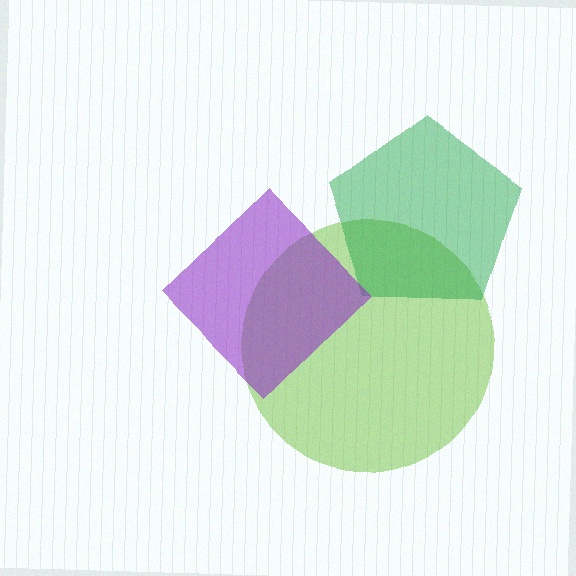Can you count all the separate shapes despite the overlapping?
Yes, there are 3 separate shapes.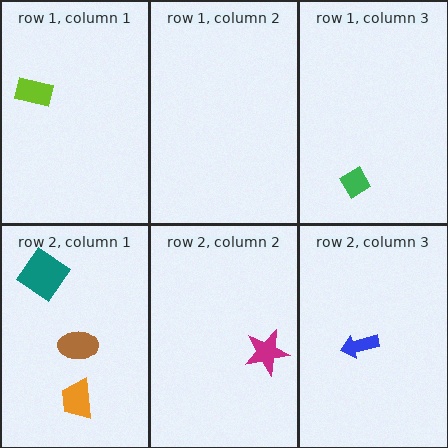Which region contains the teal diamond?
The row 2, column 1 region.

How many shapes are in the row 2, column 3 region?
1.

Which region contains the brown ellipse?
The row 2, column 1 region.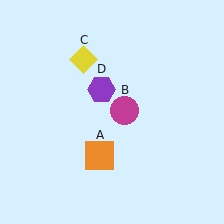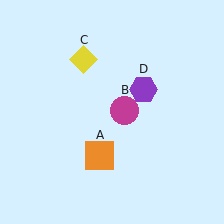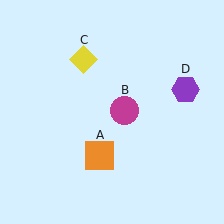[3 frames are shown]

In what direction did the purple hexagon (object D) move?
The purple hexagon (object D) moved right.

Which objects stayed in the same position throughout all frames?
Orange square (object A) and magenta circle (object B) and yellow diamond (object C) remained stationary.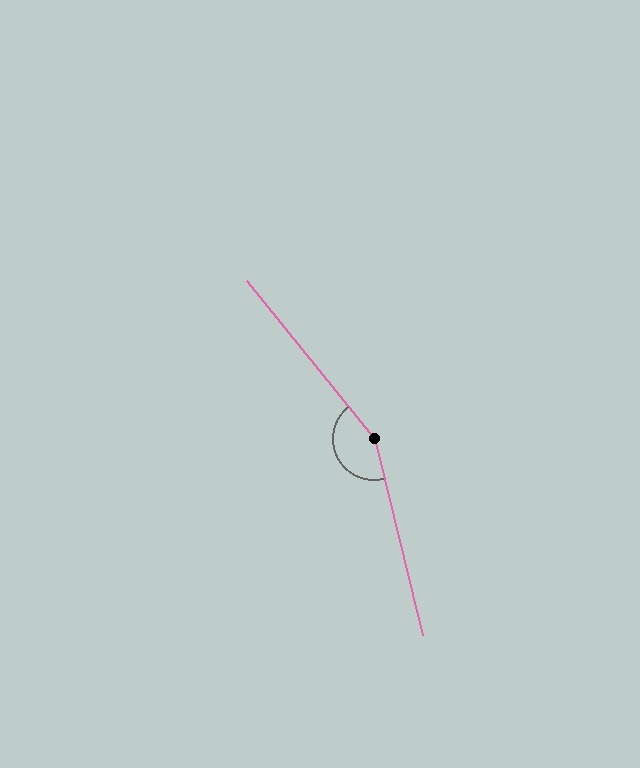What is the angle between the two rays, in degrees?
Approximately 155 degrees.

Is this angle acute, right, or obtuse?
It is obtuse.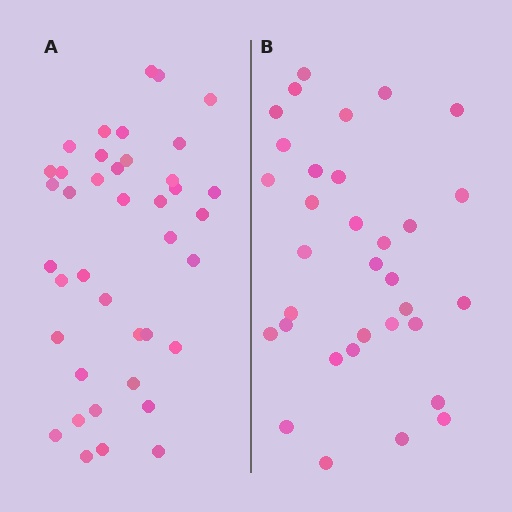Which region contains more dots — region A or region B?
Region A (the left region) has more dots.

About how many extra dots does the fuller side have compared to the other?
Region A has roughly 8 or so more dots than region B.